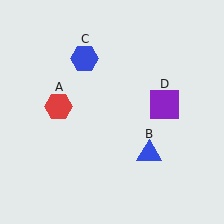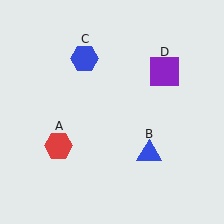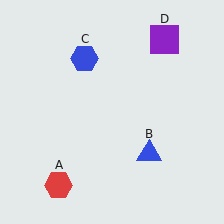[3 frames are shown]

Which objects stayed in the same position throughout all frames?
Blue triangle (object B) and blue hexagon (object C) remained stationary.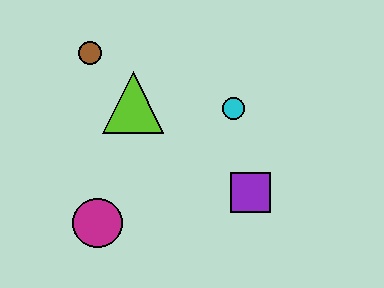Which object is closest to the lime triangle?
The brown circle is closest to the lime triangle.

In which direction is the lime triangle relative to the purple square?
The lime triangle is to the left of the purple square.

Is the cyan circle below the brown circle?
Yes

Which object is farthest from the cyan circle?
The magenta circle is farthest from the cyan circle.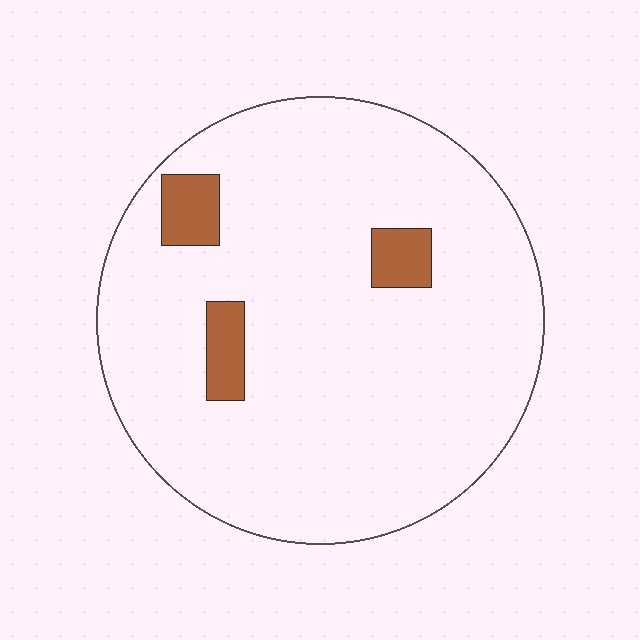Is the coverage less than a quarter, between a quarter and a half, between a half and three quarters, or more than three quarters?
Less than a quarter.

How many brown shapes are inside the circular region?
3.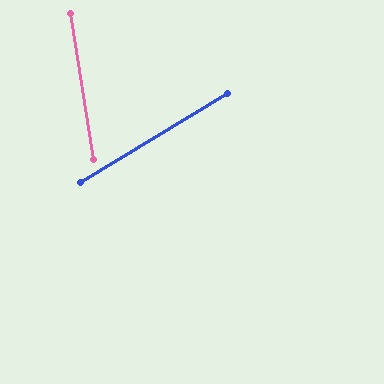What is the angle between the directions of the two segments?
Approximately 68 degrees.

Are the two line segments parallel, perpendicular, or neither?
Neither parallel nor perpendicular — they differ by about 68°.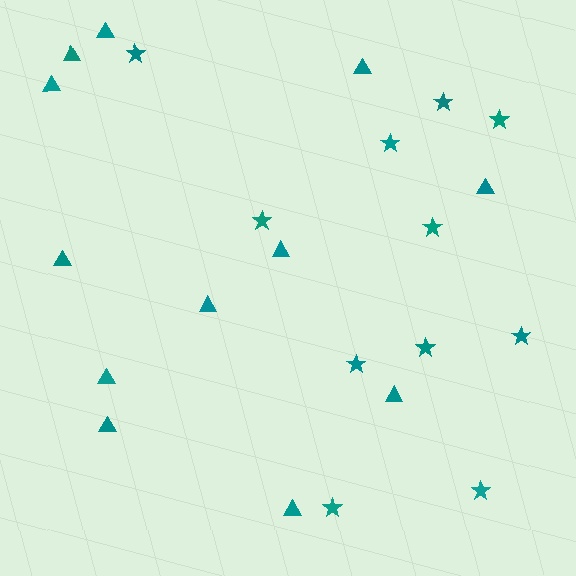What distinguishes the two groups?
There are 2 groups: one group of triangles (12) and one group of stars (11).